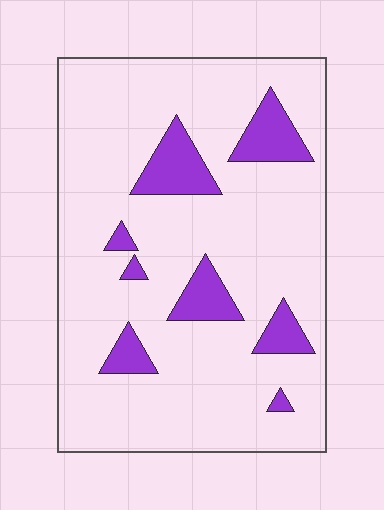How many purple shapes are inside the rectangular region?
8.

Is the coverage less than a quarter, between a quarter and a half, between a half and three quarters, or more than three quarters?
Less than a quarter.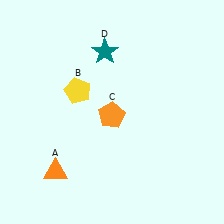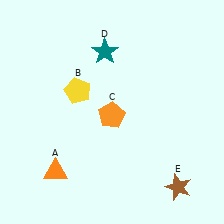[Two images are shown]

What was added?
A brown star (E) was added in Image 2.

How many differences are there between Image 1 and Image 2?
There is 1 difference between the two images.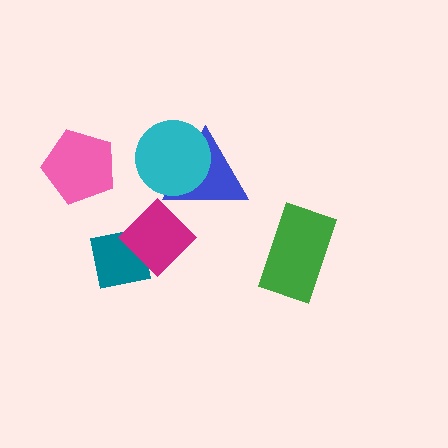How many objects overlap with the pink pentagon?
0 objects overlap with the pink pentagon.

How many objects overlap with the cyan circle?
1 object overlaps with the cyan circle.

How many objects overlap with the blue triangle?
2 objects overlap with the blue triangle.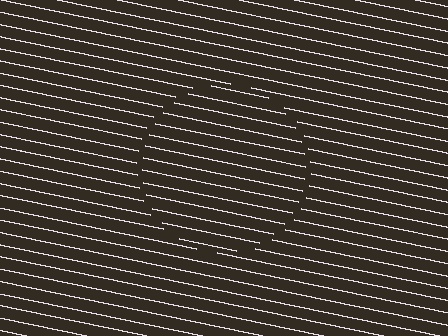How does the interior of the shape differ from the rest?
The interior of the shape contains the same grating, shifted by half a period — the contour is defined by the phase discontinuity where line-ends from the inner and outer gratings abut.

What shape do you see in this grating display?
An illusory circle. The interior of the shape contains the same grating, shifted by half a period — the contour is defined by the phase discontinuity where line-ends from the inner and outer gratings abut.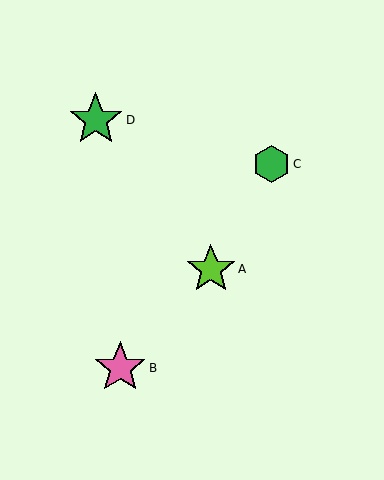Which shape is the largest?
The green star (labeled D) is the largest.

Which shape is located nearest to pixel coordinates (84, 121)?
The green star (labeled D) at (96, 120) is nearest to that location.